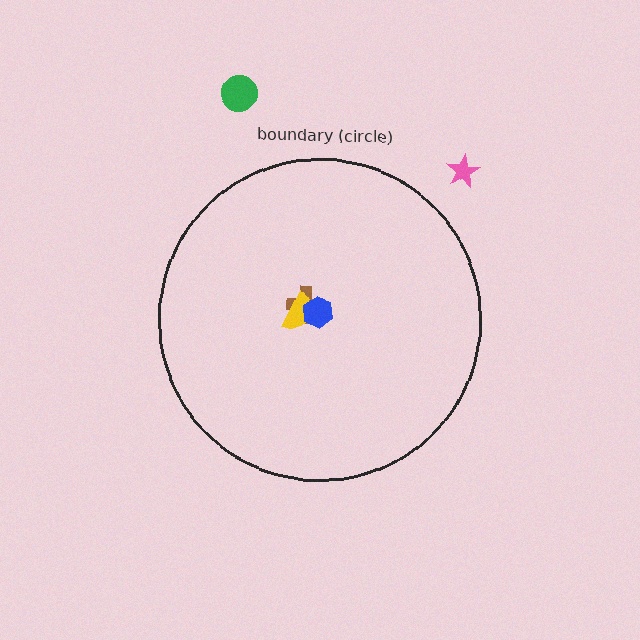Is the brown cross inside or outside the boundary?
Inside.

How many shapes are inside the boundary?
3 inside, 2 outside.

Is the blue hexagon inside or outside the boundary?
Inside.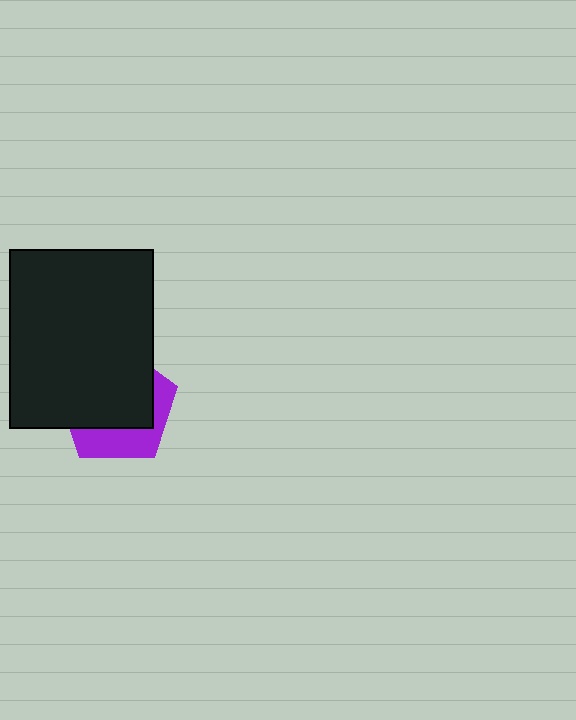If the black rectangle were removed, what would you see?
You would see the complete purple pentagon.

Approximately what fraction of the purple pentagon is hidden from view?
Roughly 66% of the purple pentagon is hidden behind the black rectangle.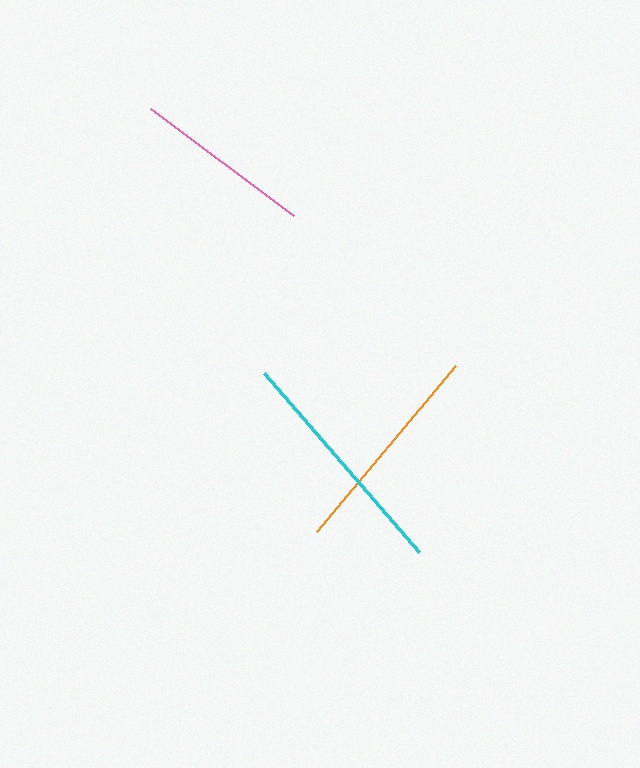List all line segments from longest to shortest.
From longest to shortest: cyan, orange, pink.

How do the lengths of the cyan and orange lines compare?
The cyan and orange lines are approximately the same length.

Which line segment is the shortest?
The pink line is the shortest at approximately 179 pixels.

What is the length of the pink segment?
The pink segment is approximately 179 pixels long.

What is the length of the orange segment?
The orange segment is approximately 217 pixels long.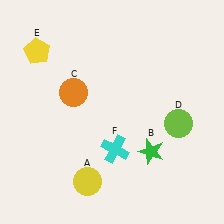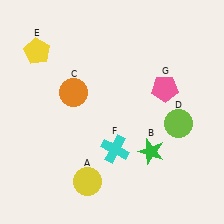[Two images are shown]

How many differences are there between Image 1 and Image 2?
There is 1 difference between the two images.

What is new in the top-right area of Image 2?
A pink pentagon (G) was added in the top-right area of Image 2.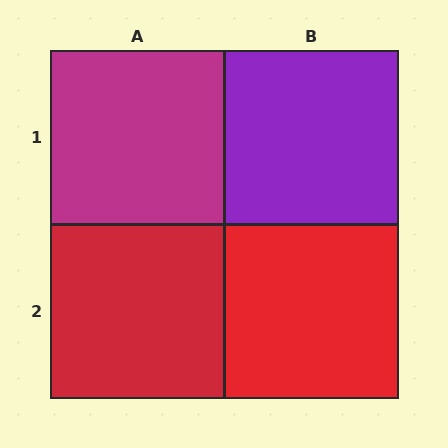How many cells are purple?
1 cell is purple.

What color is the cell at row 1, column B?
Purple.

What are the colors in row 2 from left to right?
Red, red.